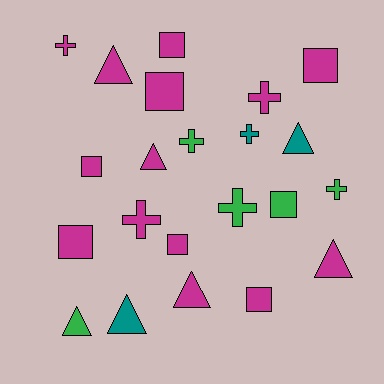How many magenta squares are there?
There are 7 magenta squares.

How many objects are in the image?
There are 22 objects.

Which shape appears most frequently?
Square, with 8 objects.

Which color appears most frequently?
Magenta, with 14 objects.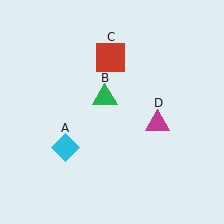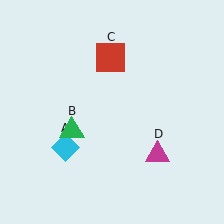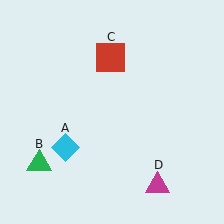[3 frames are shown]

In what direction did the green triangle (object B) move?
The green triangle (object B) moved down and to the left.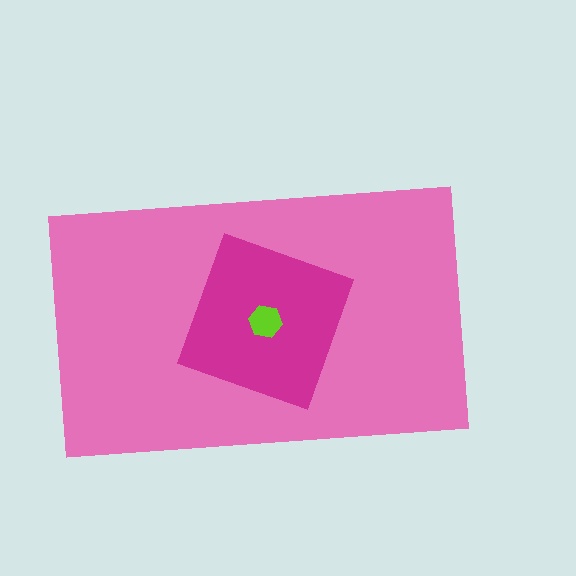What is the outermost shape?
The pink rectangle.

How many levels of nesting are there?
3.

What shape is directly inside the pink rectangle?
The magenta square.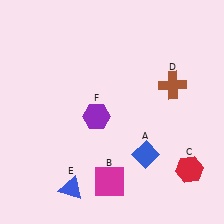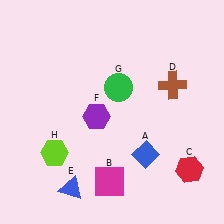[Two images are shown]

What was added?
A green circle (G), a lime hexagon (H) were added in Image 2.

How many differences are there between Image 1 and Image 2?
There are 2 differences between the two images.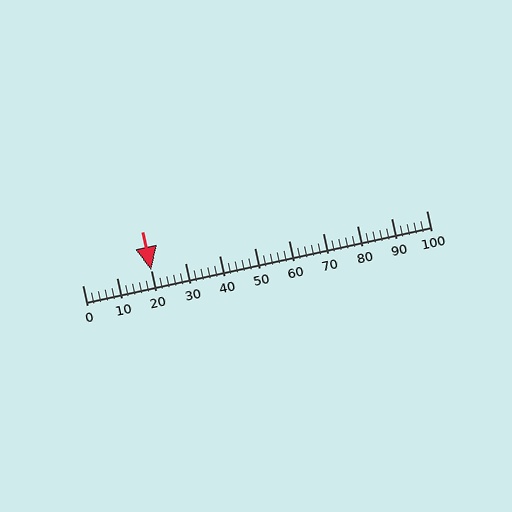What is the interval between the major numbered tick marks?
The major tick marks are spaced 10 units apart.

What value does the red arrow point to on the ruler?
The red arrow points to approximately 20.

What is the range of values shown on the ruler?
The ruler shows values from 0 to 100.